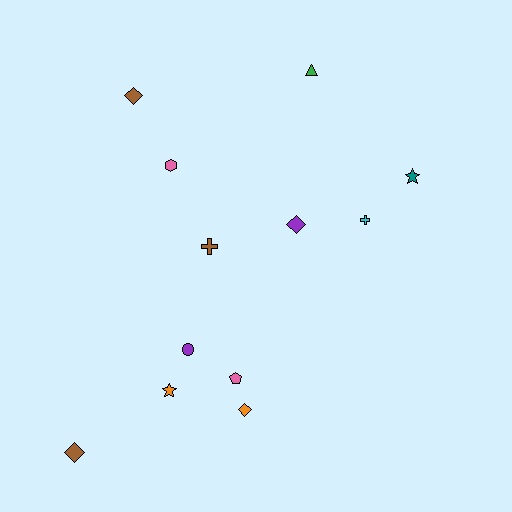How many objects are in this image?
There are 12 objects.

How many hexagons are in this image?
There is 1 hexagon.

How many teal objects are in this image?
There is 1 teal object.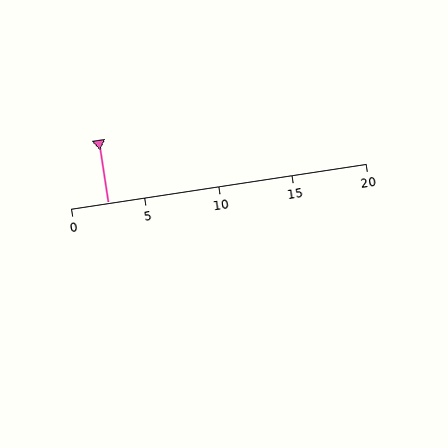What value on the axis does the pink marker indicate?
The marker indicates approximately 2.5.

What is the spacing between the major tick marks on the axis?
The major ticks are spaced 5 apart.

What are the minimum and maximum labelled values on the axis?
The axis runs from 0 to 20.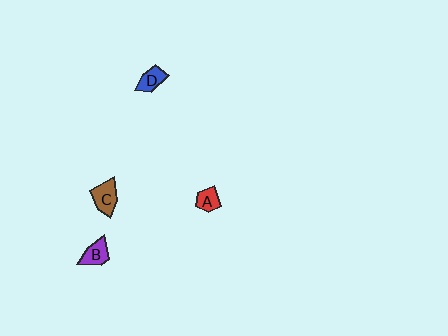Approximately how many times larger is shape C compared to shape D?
Approximately 1.3 times.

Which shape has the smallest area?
Shape A (red).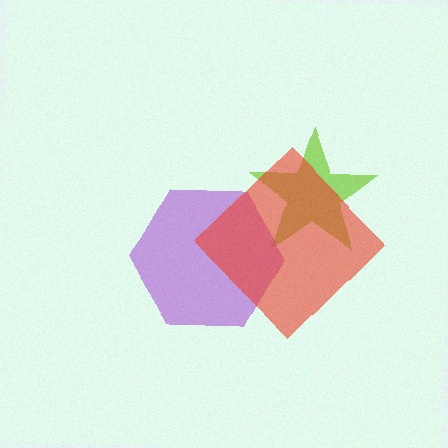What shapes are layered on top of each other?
The layered shapes are: a lime star, a purple hexagon, a red diamond.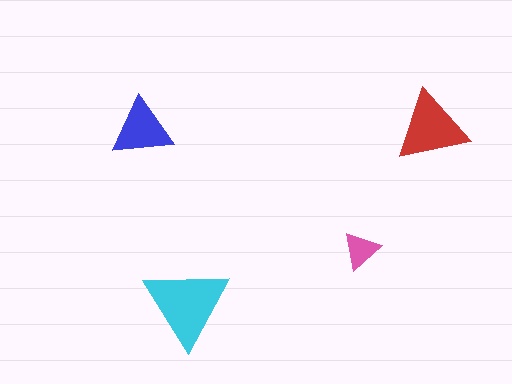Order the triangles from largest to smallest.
the cyan one, the red one, the blue one, the pink one.